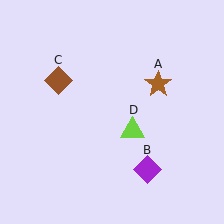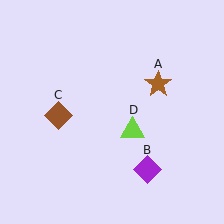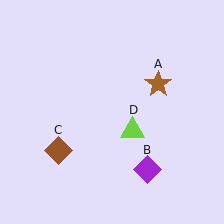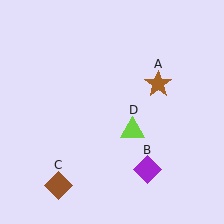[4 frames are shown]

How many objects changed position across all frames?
1 object changed position: brown diamond (object C).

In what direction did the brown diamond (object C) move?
The brown diamond (object C) moved down.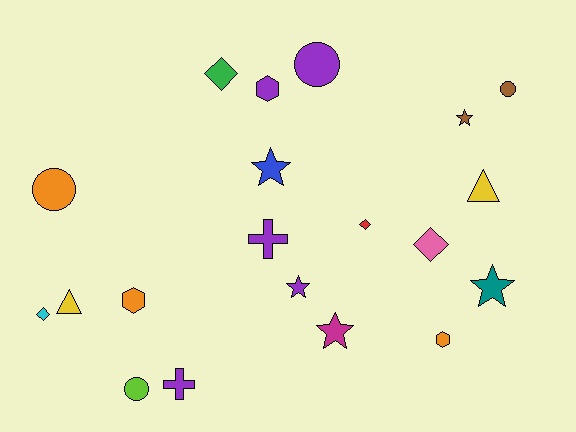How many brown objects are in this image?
There are 2 brown objects.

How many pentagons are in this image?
There are no pentagons.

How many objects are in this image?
There are 20 objects.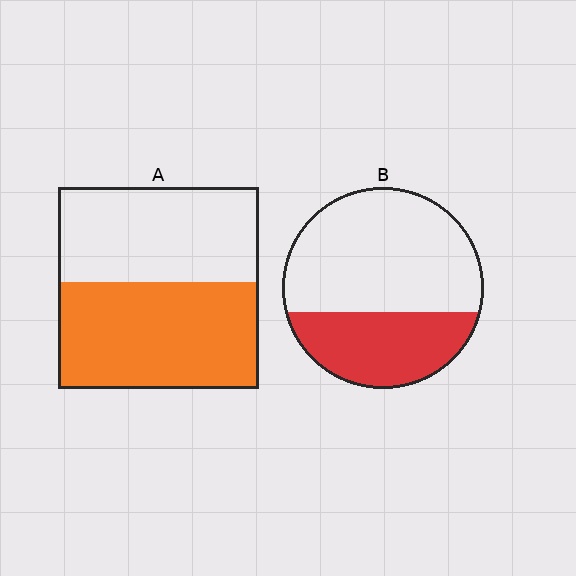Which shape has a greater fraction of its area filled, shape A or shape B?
Shape A.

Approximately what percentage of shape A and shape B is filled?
A is approximately 55% and B is approximately 35%.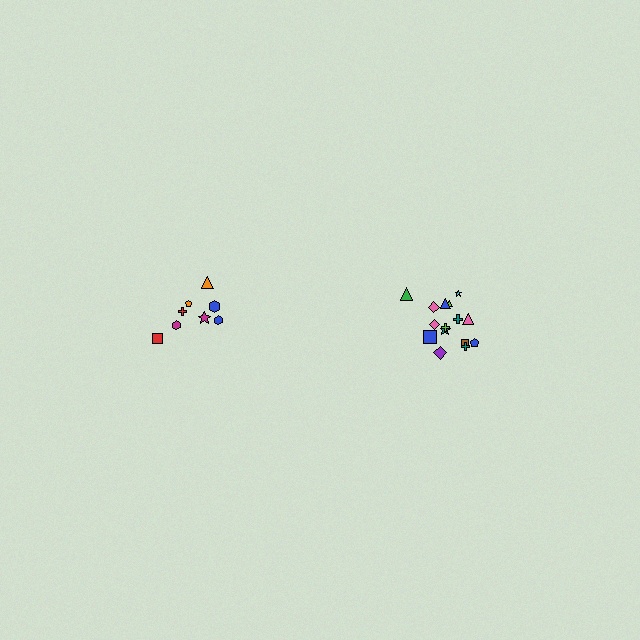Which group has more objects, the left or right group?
The right group.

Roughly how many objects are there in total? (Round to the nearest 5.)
Roughly 25 objects in total.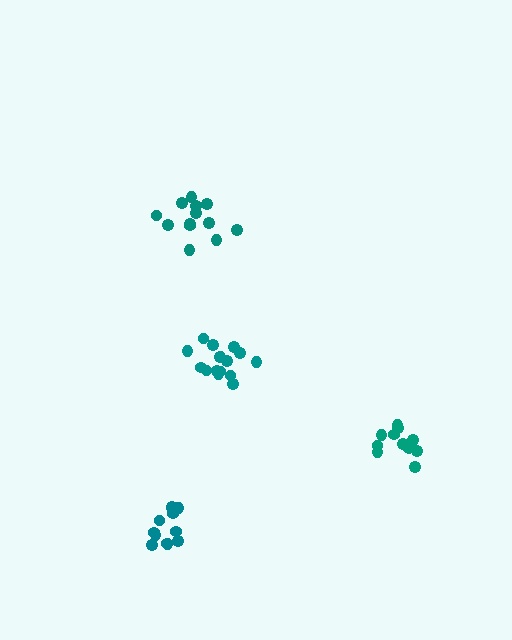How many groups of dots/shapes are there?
There are 4 groups.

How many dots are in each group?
Group 1: 11 dots, Group 2: 13 dots, Group 3: 12 dots, Group 4: 16 dots (52 total).